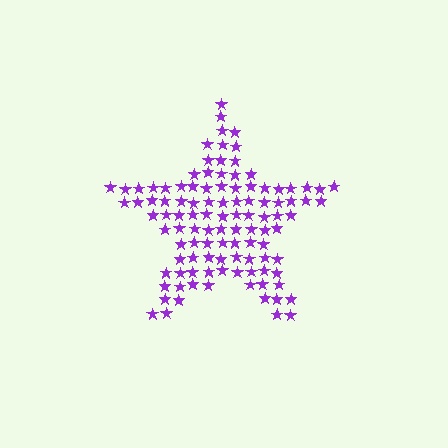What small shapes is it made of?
It is made of small stars.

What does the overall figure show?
The overall figure shows a star.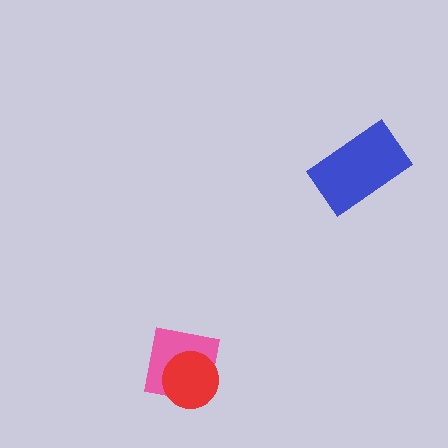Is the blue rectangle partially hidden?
No, no other shape covers it.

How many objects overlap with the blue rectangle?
0 objects overlap with the blue rectangle.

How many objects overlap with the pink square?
1 object overlaps with the pink square.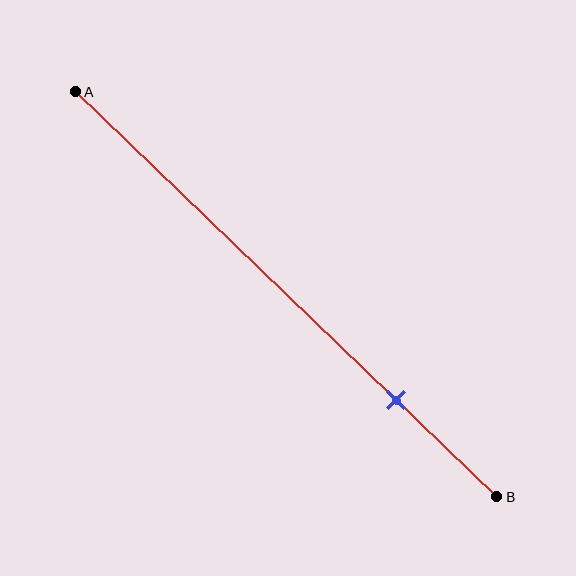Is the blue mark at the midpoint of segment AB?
No, the mark is at about 75% from A, not at the 50% midpoint.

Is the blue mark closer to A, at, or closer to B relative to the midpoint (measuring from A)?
The blue mark is closer to point B than the midpoint of segment AB.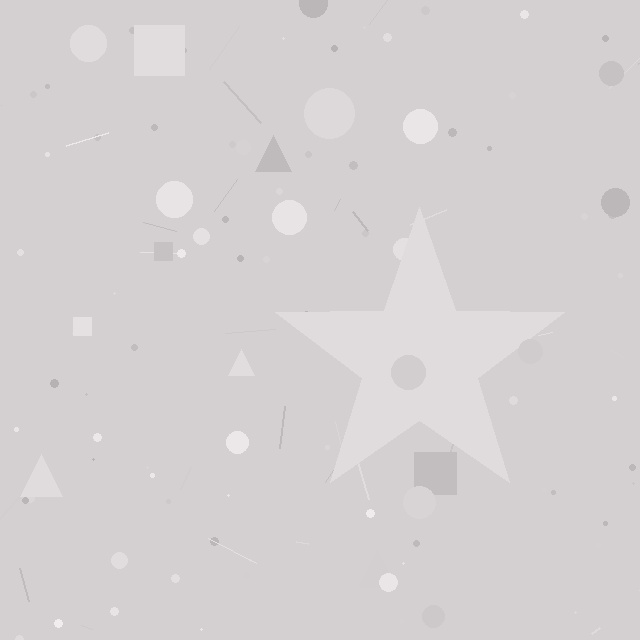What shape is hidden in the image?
A star is hidden in the image.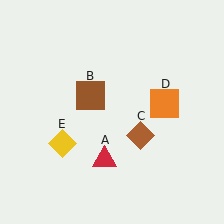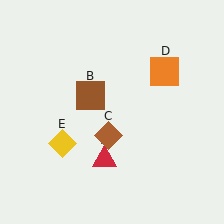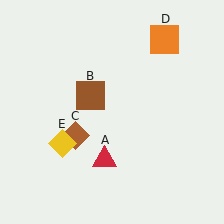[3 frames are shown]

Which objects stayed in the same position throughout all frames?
Red triangle (object A) and brown square (object B) and yellow diamond (object E) remained stationary.